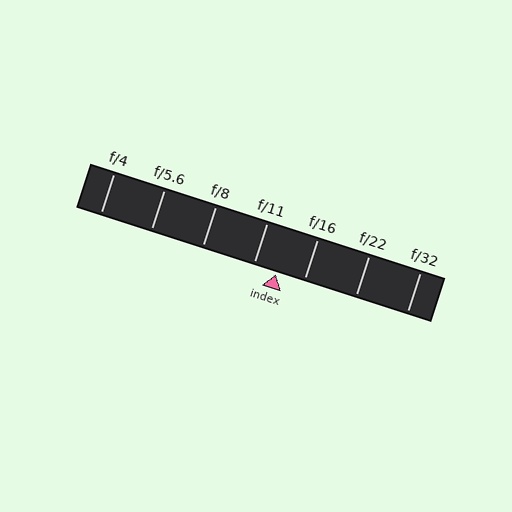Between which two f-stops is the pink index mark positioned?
The index mark is between f/11 and f/16.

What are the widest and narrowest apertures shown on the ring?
The widest aperture shown is f/4 and the narrowest is f/32.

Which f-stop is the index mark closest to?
The index mark is closest to f/11.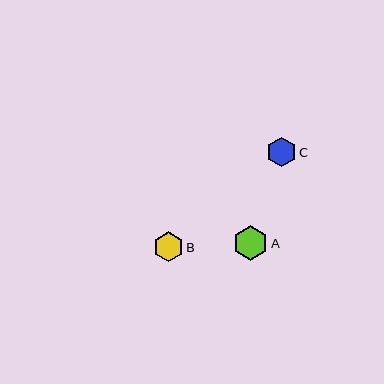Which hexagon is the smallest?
Hexagon C is the smallest with a size of approximately 29 pixels.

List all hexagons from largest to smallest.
From largest to smallest: A, B, C.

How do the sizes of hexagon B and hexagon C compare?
Hexagon B and hexagon C are approximately the same size.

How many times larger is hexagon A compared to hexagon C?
Hexagon A is approximately 1.2 times the size of hexagon C.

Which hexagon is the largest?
Hexagon A is the largest with a size of approximately 34 pixels.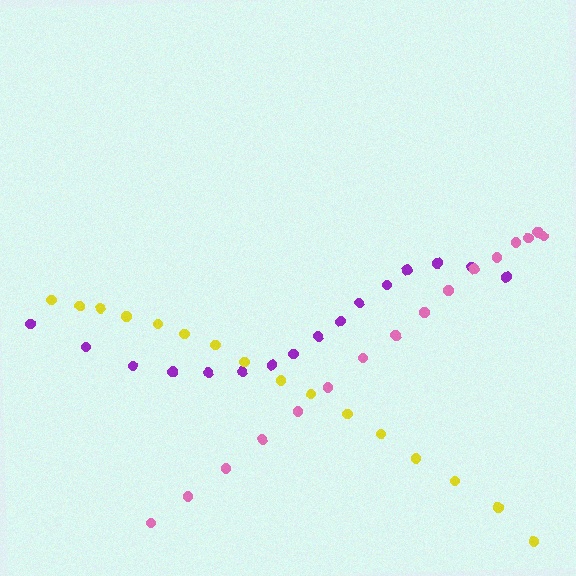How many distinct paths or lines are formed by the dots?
There are 3 distinct paths.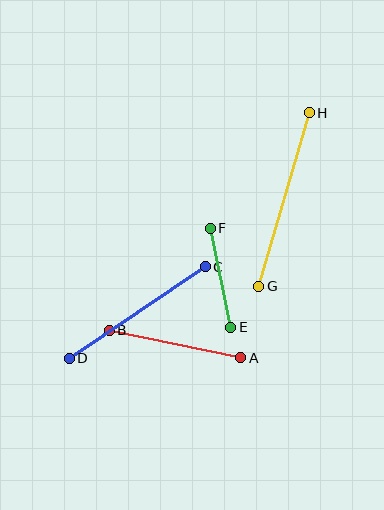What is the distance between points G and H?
The distance is approximately 181 pixels.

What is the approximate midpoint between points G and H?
The midpoint is at approximately (284, 199) pixels.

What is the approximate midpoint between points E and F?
The midpoint is at approximately (220, 278) pixels.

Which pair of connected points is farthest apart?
Points G and H are farthest apart.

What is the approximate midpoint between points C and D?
The midpoint is at approximately (137, 313) pixels.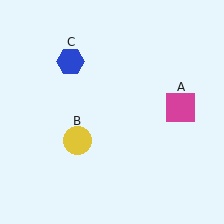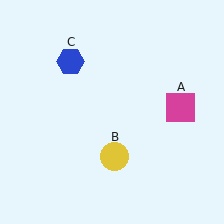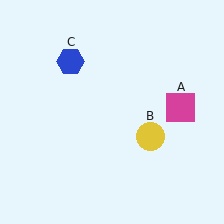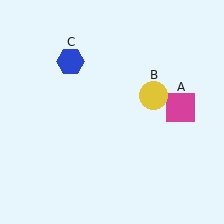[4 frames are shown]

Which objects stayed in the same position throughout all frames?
Magenta square (object A) and blue hexagon (object C) remained stationary.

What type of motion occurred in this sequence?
The yellow circle (object B) rotated counterclockwise around the center of the scene.